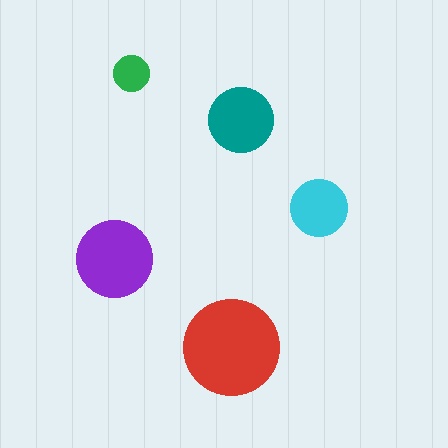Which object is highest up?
The green circle is topmost.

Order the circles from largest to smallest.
the red one, the purple one, the teal one, the cyan one, the green one.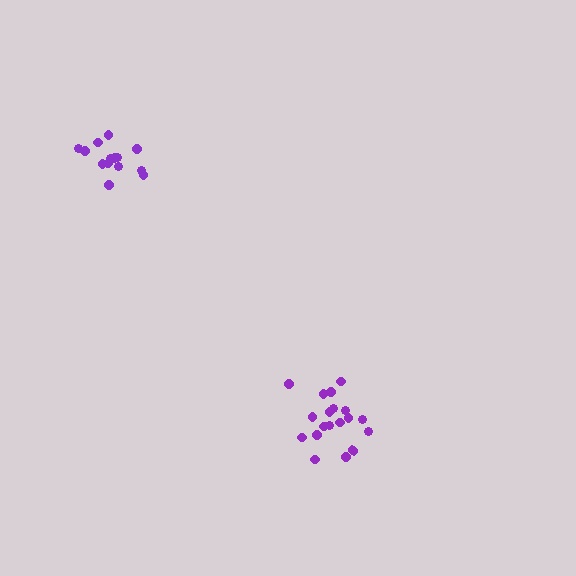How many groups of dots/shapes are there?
There are 2 groups.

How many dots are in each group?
Group 1: 19 dots, Group 2: 14 dots (33 total).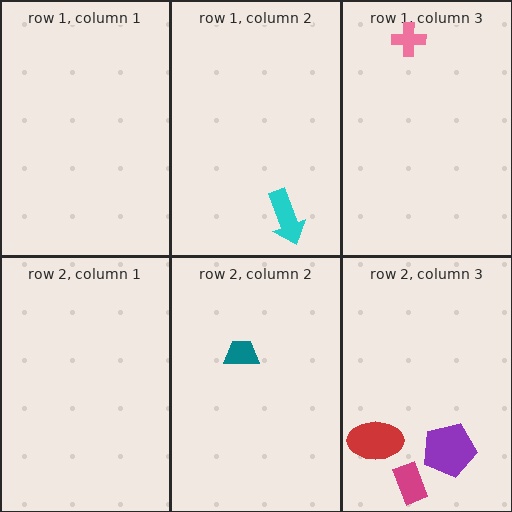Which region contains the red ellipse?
The row 2, column 3 region.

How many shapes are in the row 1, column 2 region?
1.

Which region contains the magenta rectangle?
The row 2, column 3 region.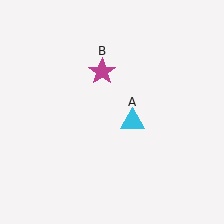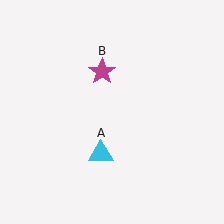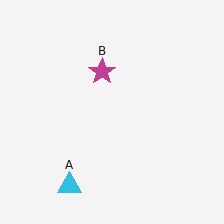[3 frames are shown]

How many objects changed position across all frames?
1 object changed position: cyan triangle (object A).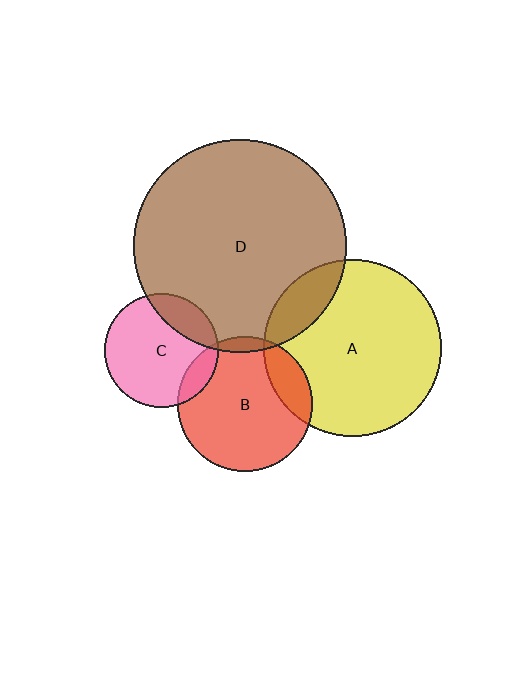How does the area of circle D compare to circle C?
Approximately 3.5 times.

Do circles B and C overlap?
Yes.